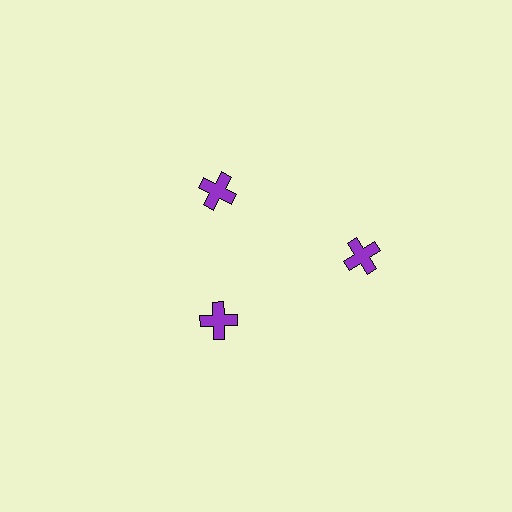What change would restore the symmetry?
The symmetry would be restored by moving it inward, back onto the ring so that all 3 crosses sit at equal angles and equal distance from the center.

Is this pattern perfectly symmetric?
No. The 3 purple crosses are arranged in a ring, but one element near the 3 o'clock position is pushed outward from the center, breaking the 3-fold rotational symmetry.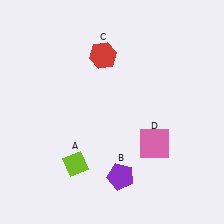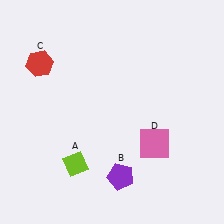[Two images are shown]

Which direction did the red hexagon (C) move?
The red hexagon (C) moved left.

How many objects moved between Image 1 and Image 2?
1 object moved between the two images.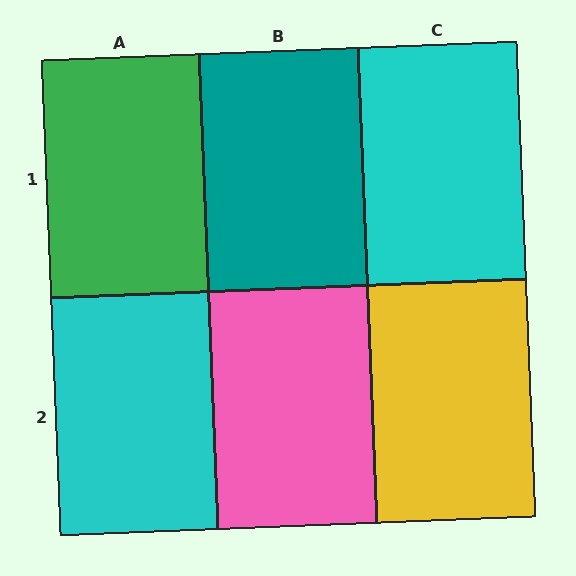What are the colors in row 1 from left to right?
Green, teal, cyan.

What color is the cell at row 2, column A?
Cyan.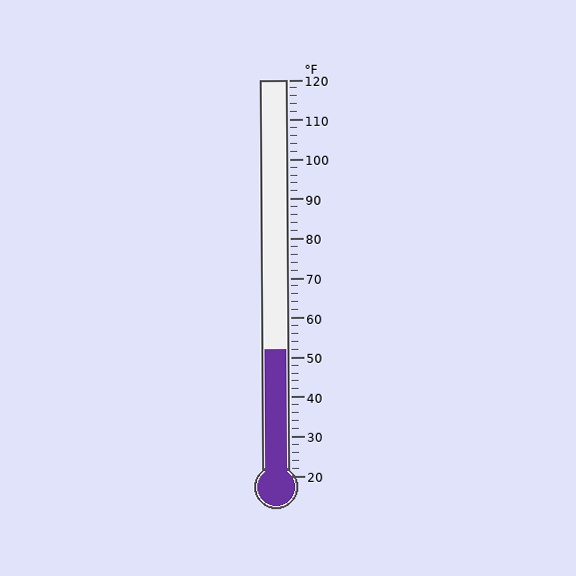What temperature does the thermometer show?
The thermometer shows approximately 52°F.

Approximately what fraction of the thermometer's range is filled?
The thermometer is filled to approximately 30% of its range.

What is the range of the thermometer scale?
The thermometer scale ranges from 20°F to 120°F.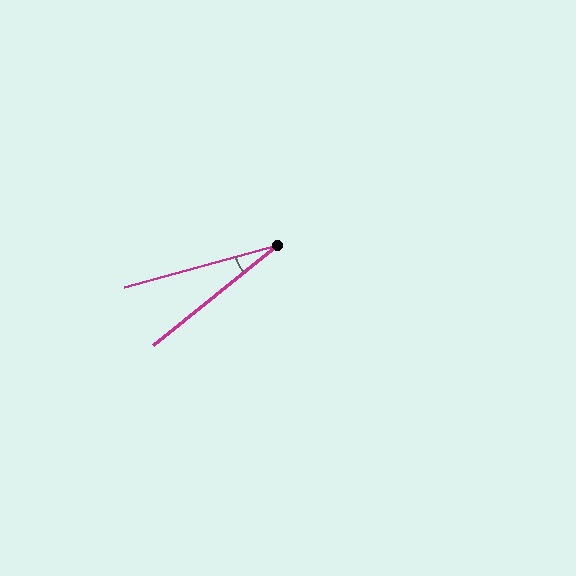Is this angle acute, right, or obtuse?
It is acute.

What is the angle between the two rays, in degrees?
Approximately 24 degrees.